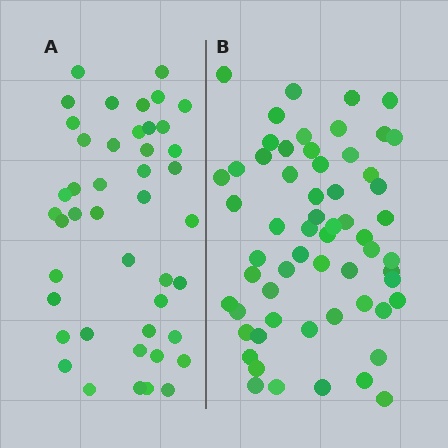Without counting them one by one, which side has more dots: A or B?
Region B (the right region) has more dots.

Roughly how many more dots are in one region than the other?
Region B has approximately 15 more dots than region A.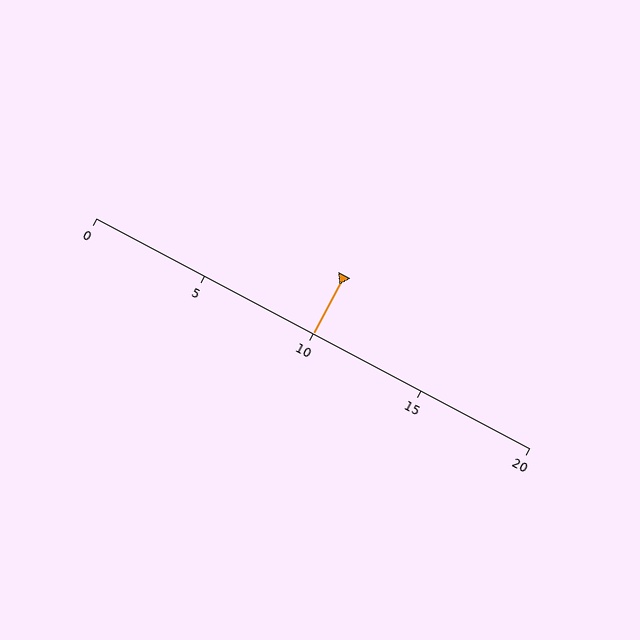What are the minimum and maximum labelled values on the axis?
The axis runs from 0 to 20.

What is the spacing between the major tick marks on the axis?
The major ticks are spaced 5 apart.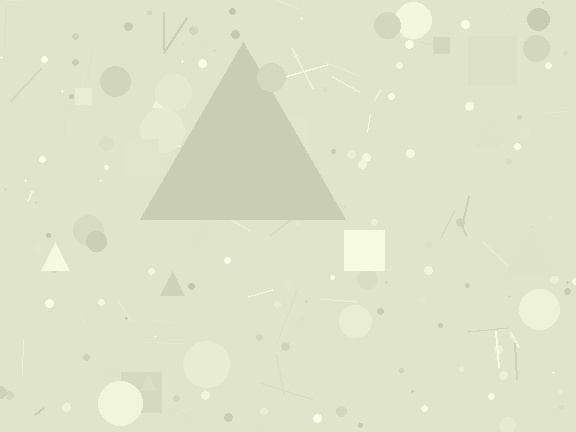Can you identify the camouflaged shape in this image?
The camouflaged shape is a triangle.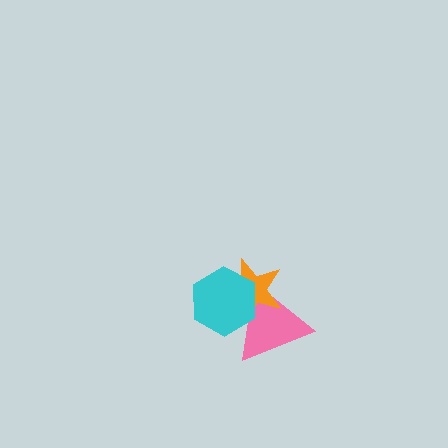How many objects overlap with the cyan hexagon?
2 objects overlap with the cyan hexagon.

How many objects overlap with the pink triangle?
2 objects overlap with the pink triangle.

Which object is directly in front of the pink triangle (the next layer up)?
The orange star is directly in front of the pink triangle.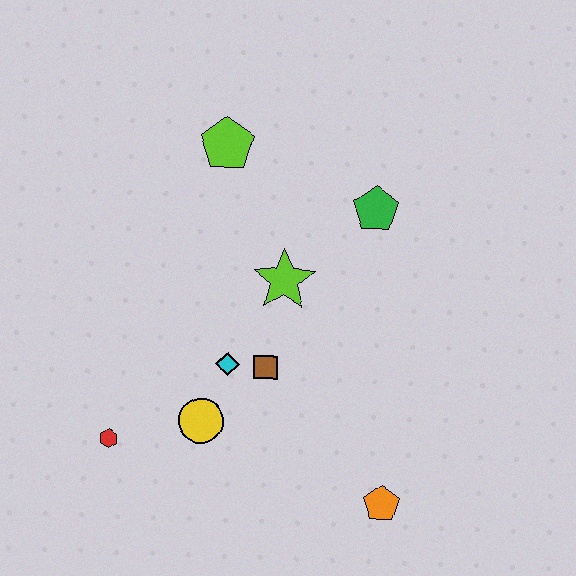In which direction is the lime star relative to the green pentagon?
The lime star is to the left of the green pentagon.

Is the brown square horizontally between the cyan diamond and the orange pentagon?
Yes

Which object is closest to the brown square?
The cyan diamond is closest to the brown square.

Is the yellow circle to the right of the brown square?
No